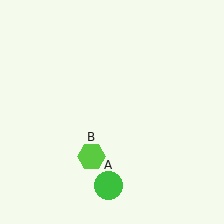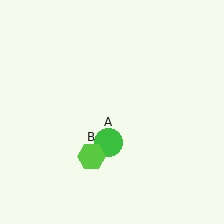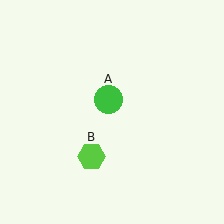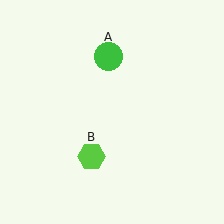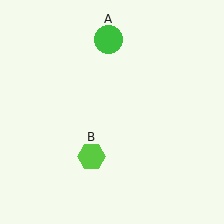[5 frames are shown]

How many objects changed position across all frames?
1 object changed position: green circle (object A).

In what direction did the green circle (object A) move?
The green circle (object A) moved up.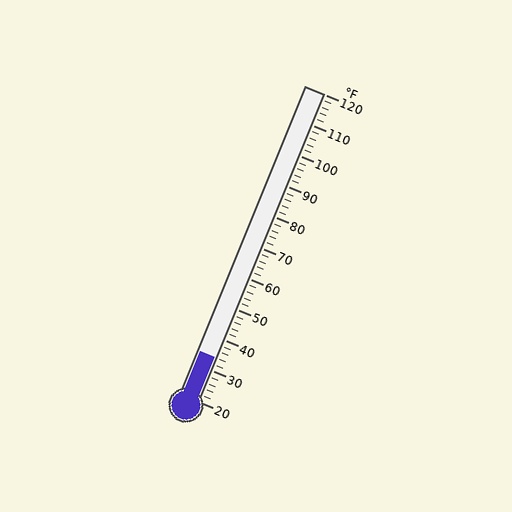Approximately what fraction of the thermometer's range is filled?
The thermometer is filled to approximately 15% of its range.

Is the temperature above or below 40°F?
The temperature is below 40°F.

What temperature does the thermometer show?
The thermometer shows approximately 34°F.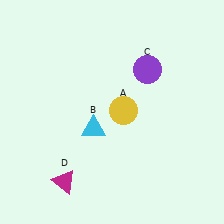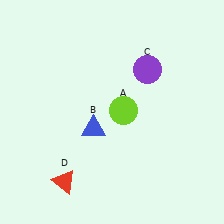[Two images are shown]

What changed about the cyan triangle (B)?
In Image 1, B is cyan. In Image 2, it changed to blue.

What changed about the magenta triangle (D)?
In Image 1, D is magenta. In Image 2, it changed to red.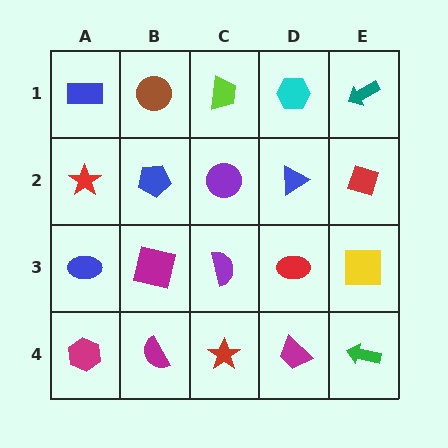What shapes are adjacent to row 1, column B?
A blue pentagon (row 2, column B), a blue rectangle (row 1, column A), a lime trapezoid (row 1, column C).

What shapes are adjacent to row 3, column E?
A red diamond (row 2, column E), a green arrow (row 4, column E), a red ellipse (row 3, column D).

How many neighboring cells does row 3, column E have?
3.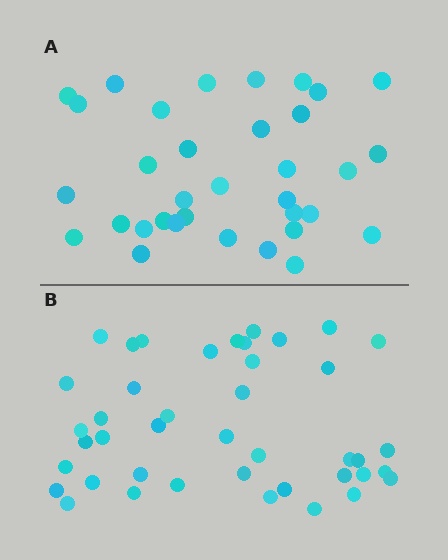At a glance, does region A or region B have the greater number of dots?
Region B (the bottom region) has more dots.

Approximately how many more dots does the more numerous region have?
Region B has roughly 8 or so more dots than region A.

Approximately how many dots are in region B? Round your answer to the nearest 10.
About 40 dots. (The exact count is 42, which rounds to 40.)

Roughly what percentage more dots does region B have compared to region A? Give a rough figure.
About 25% more.